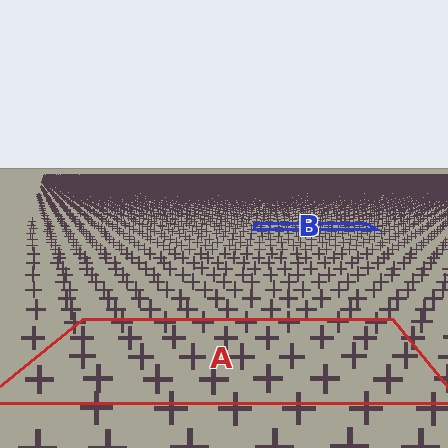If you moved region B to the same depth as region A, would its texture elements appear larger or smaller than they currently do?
They would appear larger. At a closer depth, the same texture elements are projected at a bigger on-screen size.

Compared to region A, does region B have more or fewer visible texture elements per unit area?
Region B has more texture elements per unit area — they are packed more densely because it is farther away.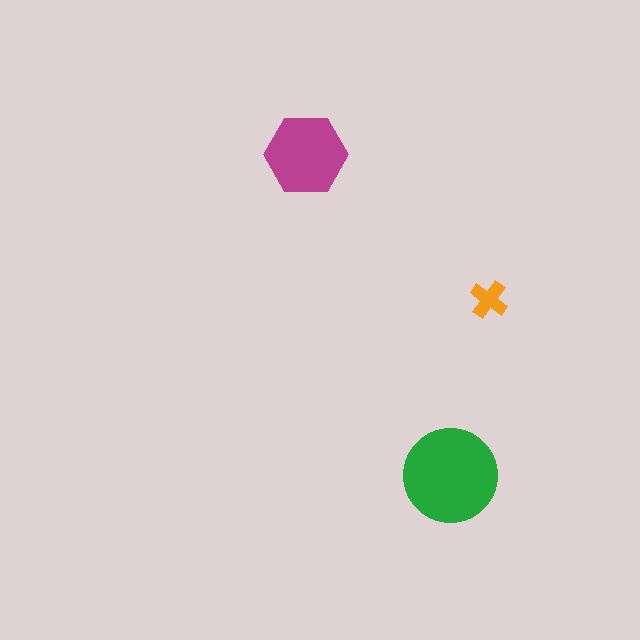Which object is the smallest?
The orange cross.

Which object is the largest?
The green circle.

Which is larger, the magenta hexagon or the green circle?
The green circle.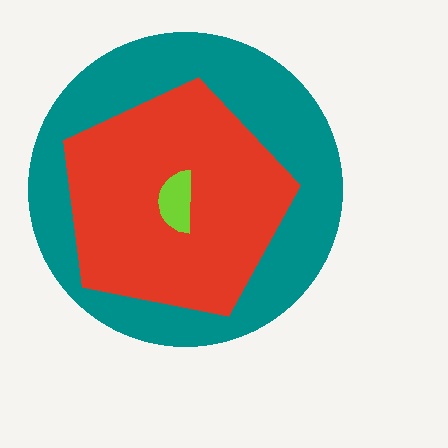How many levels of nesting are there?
3.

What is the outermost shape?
The teal circle.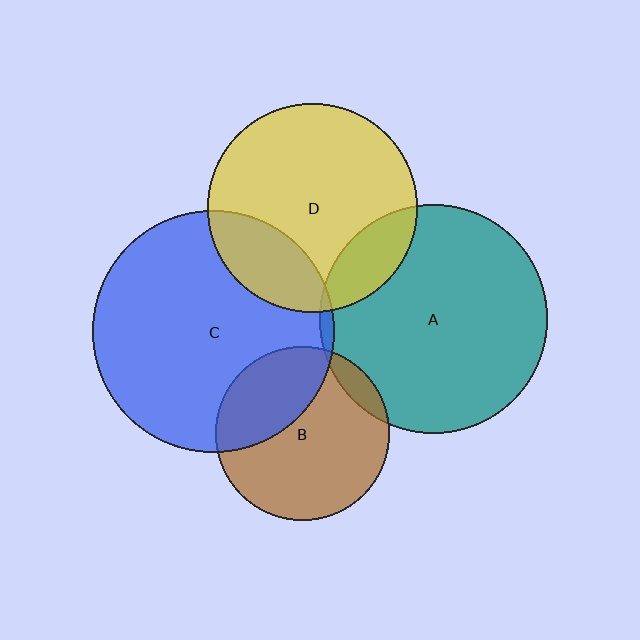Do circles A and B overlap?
Yes.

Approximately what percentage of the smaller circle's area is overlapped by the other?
Approximately 10%.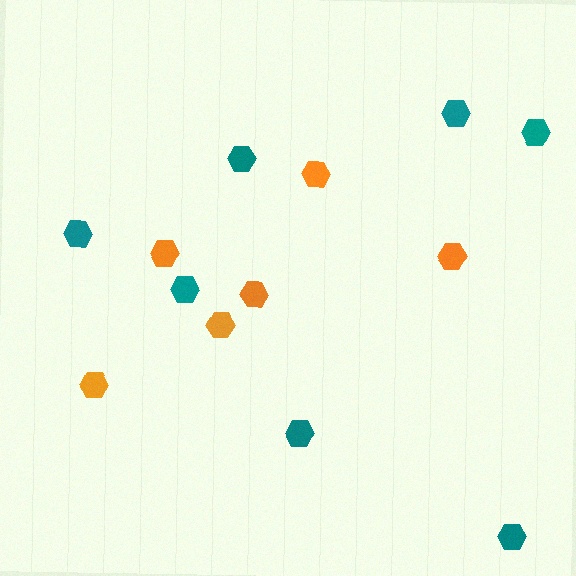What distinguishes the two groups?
There are 2 groups: one group of orange hexagons (6) and one group of teal hexagons (7).